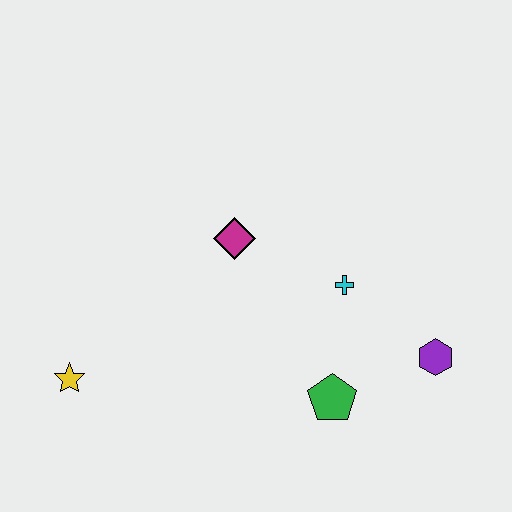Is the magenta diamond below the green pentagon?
No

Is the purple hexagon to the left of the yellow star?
No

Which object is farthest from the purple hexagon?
The yellow star is farthest from the purple hexagon.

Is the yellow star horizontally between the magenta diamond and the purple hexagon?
No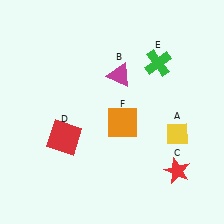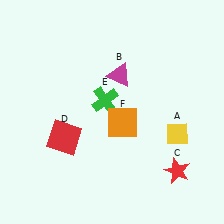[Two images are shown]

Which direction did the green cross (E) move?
The green cross (E) moved left.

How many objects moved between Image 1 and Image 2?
1 object moved between the two images.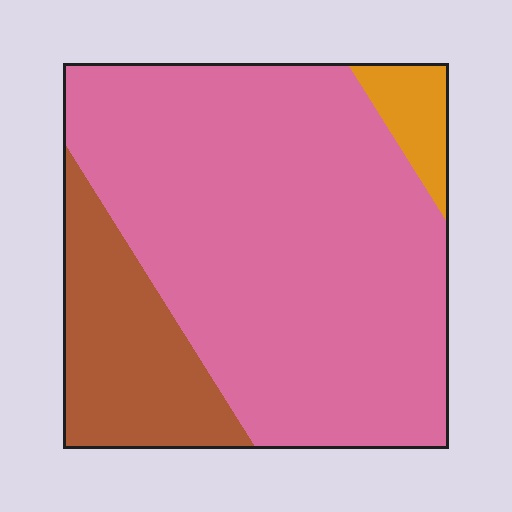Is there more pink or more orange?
Pink.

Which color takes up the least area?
Orange, at roughly 5%.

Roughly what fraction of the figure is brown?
Brown takes up about one fifth (1/5) of the figure.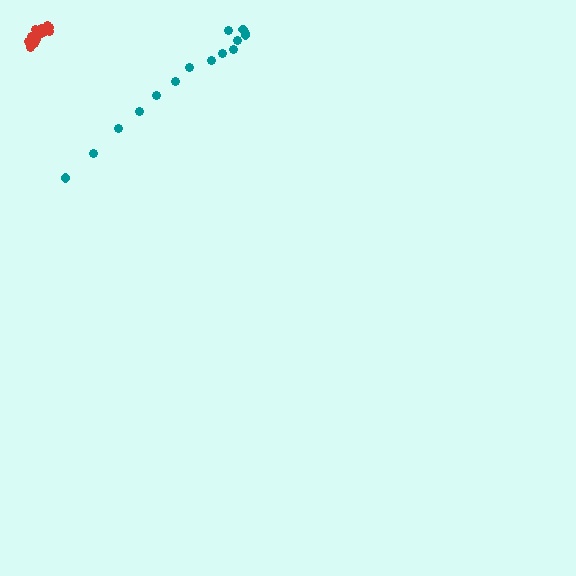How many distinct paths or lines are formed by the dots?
There are 2 distinct paths.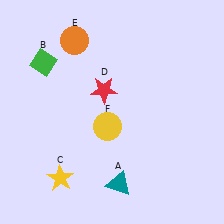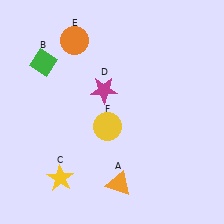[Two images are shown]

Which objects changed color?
A changed from teal to orange. D changed from red to magenta.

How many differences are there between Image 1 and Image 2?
There are 2 differences between the two images.